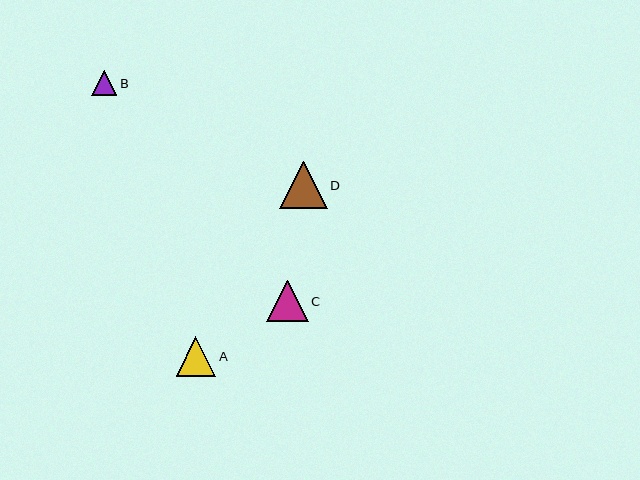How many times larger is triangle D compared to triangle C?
Triangle D is approximately 1.2 times the size of triangle C.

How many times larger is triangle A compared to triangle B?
Triangle A is approximately 1.6 times the size of triangle B.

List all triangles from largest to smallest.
From largest to smallest: D, C, A, B.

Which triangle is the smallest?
Triangle B is the smallest with a size of approximately 25 pixels.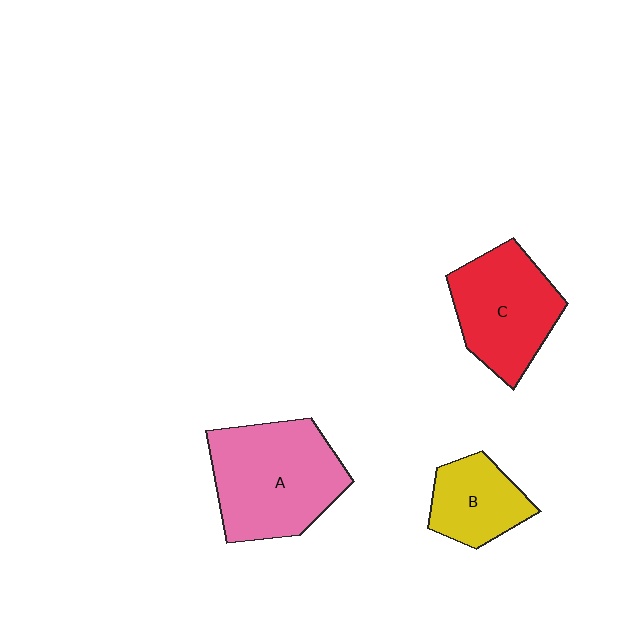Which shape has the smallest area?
Shape B (yellow).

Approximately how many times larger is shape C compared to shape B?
Approximately 1.5 times.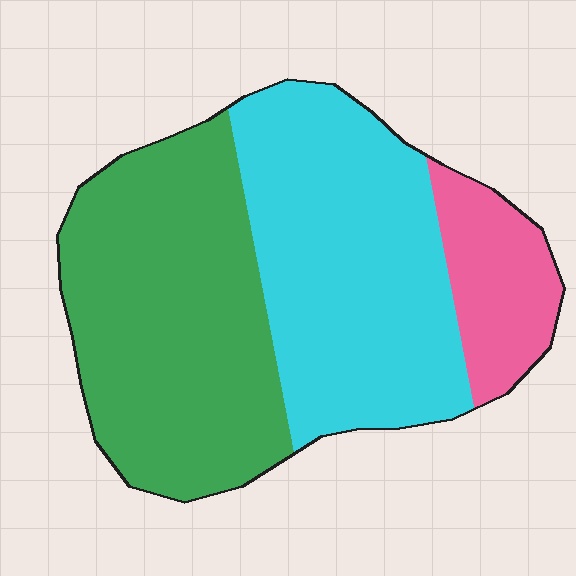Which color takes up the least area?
Pink, at roughly 15%.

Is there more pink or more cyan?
Cyan.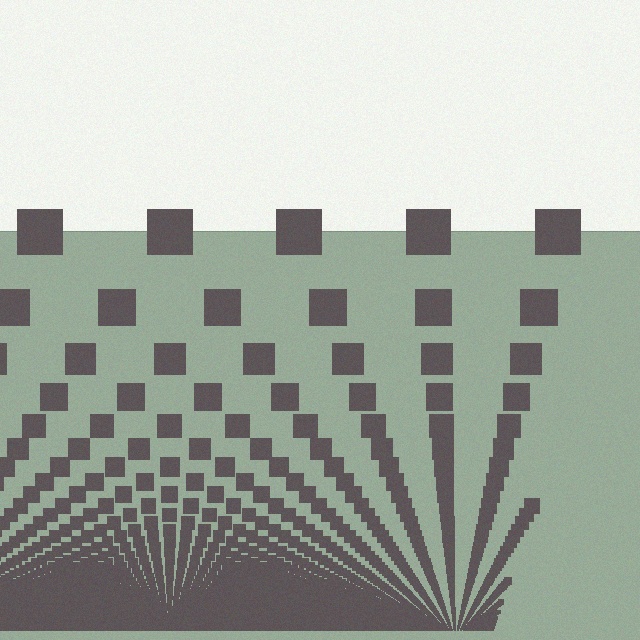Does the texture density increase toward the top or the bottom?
Density increases toward the bottom.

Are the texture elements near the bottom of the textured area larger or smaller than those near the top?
Smaller. The gradient is inverted — elements near the bottom are smaller and denser.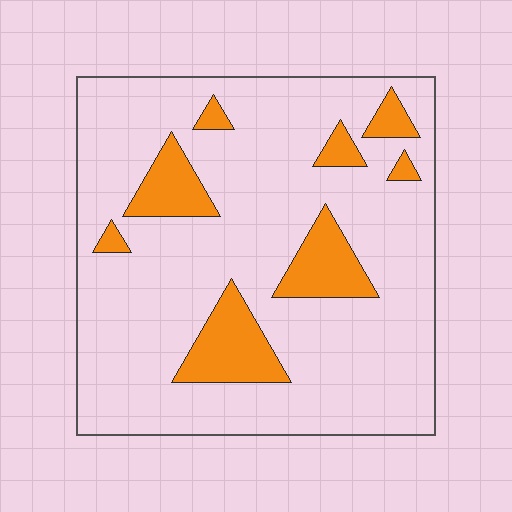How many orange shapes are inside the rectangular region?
8.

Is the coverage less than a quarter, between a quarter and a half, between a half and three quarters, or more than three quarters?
Less than a quarter.